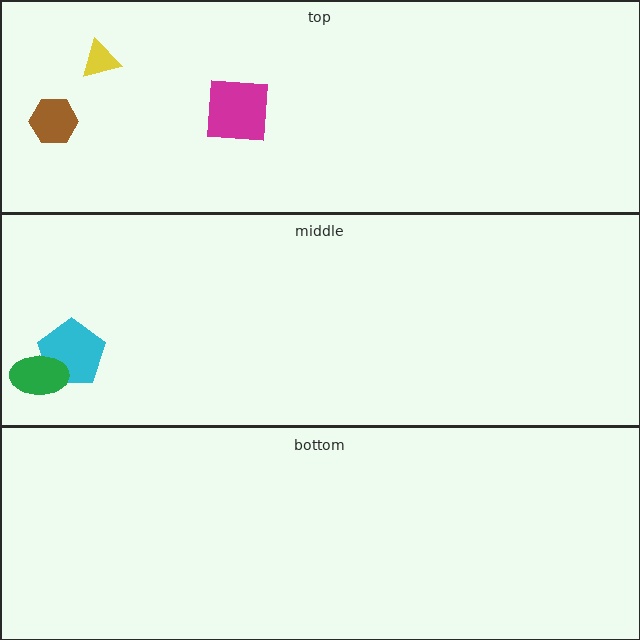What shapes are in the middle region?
The cyan pentagon, the green ellipse.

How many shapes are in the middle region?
2.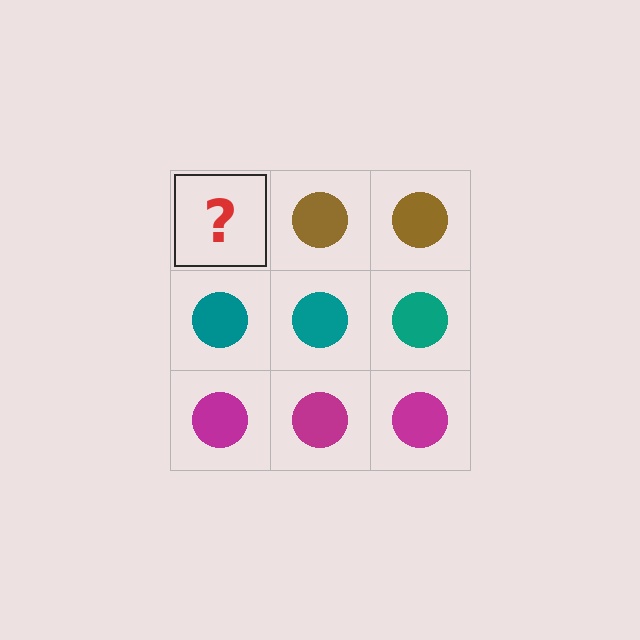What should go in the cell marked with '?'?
The missing cell should contain a brown circle.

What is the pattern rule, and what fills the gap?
The rule is that each row has a consistent color. The gap should be filled with a brown circle.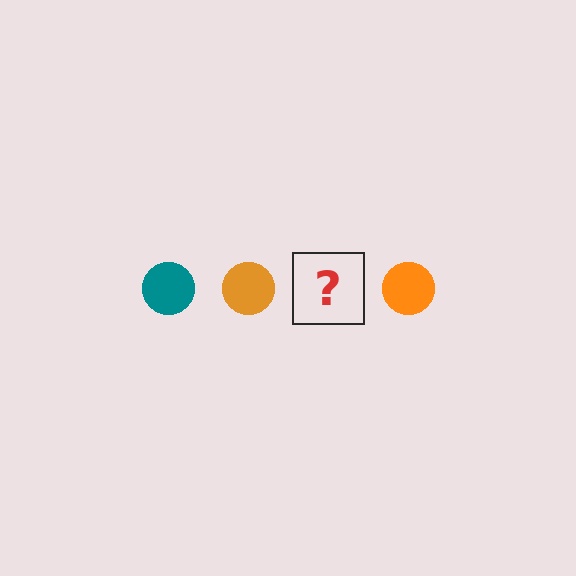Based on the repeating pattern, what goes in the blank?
The blank should be a teal circle.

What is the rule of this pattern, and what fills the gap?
The rule is that the pattern cycles through teal, orange circles. The gap should be filled with a teal circle.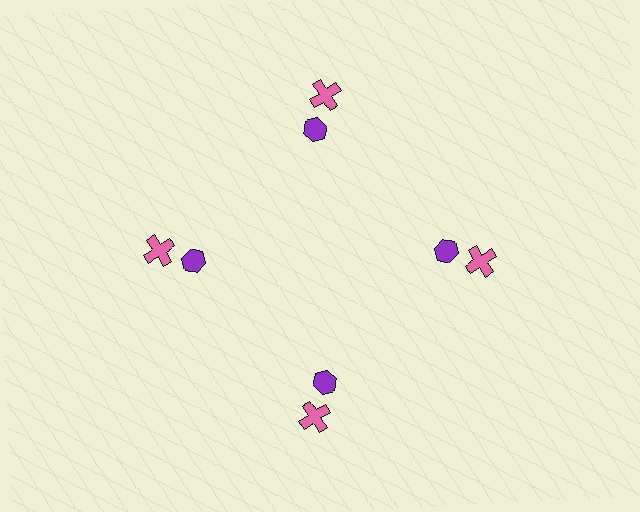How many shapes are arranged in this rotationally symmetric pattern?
There are 8 shapes, arranged in 4 groups of 2.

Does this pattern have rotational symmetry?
Yes, this pattern has 4-fold rotational symmetry. It looks the same after rotating 90 degrees around the center.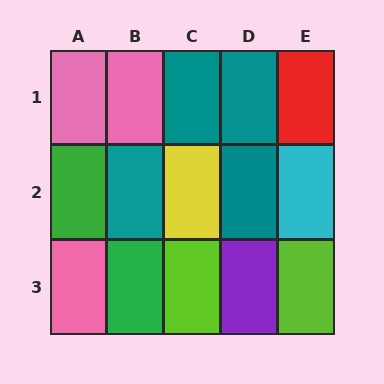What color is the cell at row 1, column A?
Pink.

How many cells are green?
2 cells are green.